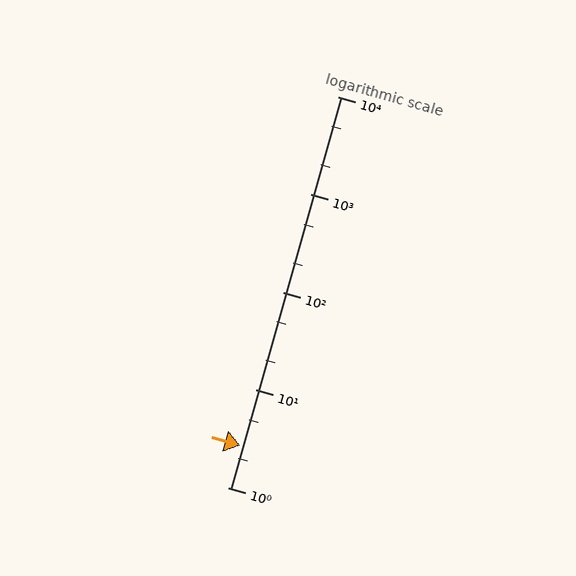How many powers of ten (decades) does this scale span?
The scale spans 4 decades, from 1 to 10000.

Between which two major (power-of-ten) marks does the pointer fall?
The pointer is between 1 and 10.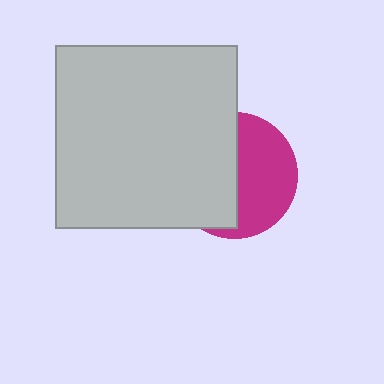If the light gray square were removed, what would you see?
You would see the complete magenta circle.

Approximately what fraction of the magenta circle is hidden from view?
Roughly 51% of the magenta circle is hidden behind the light gray square.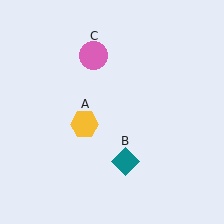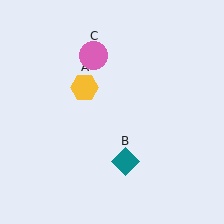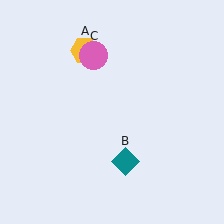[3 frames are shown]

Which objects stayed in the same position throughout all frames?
Teal diamond (object B) and pink circle (object C) remained stationary.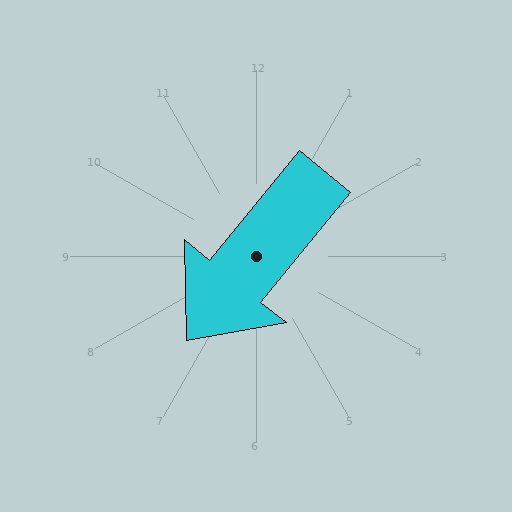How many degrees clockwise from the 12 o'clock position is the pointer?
Approximately 219 degrees.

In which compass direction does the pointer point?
Southwest.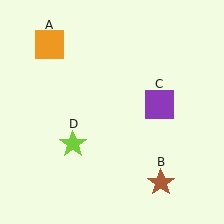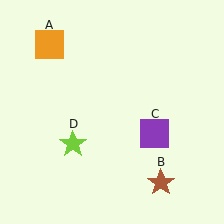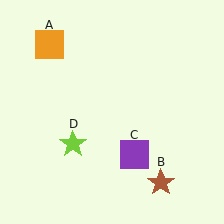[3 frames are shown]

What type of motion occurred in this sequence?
The purple square (object C) rotated clockwise around the center of the scene.